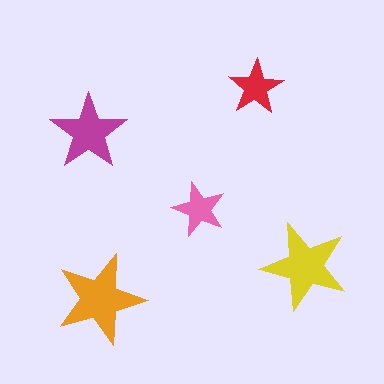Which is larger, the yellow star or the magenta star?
The yellow one.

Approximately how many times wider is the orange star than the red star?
About 1.5 times wider.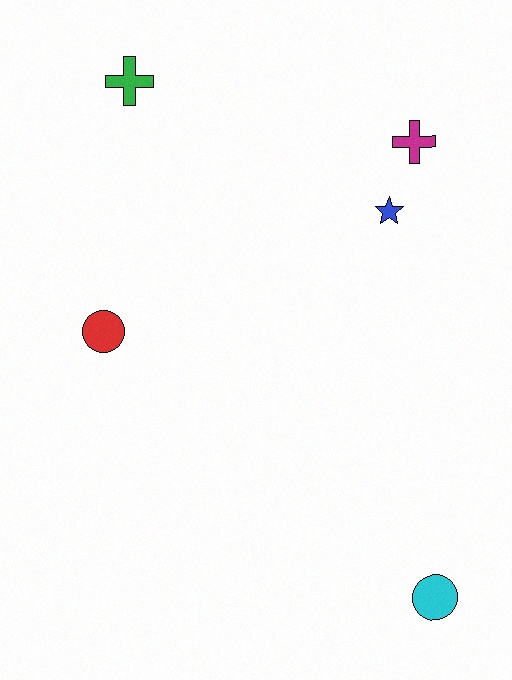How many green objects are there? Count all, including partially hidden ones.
There is 1 green object.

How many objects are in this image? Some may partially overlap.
There are 5 objects.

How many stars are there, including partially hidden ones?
There is 1 star.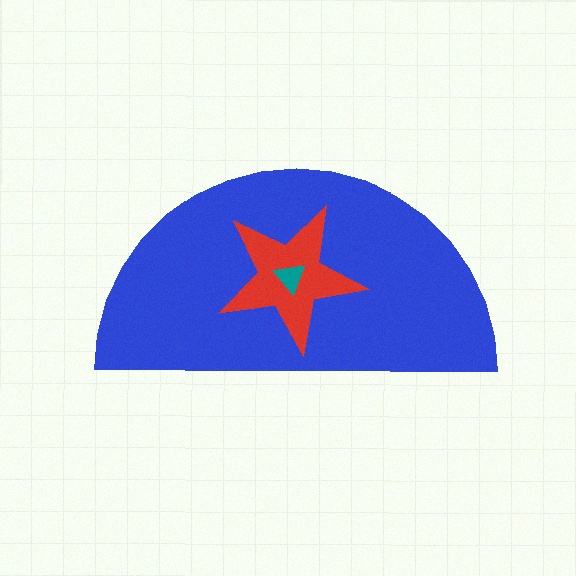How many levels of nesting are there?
3.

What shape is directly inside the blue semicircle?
The red star.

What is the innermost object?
The teal triangle.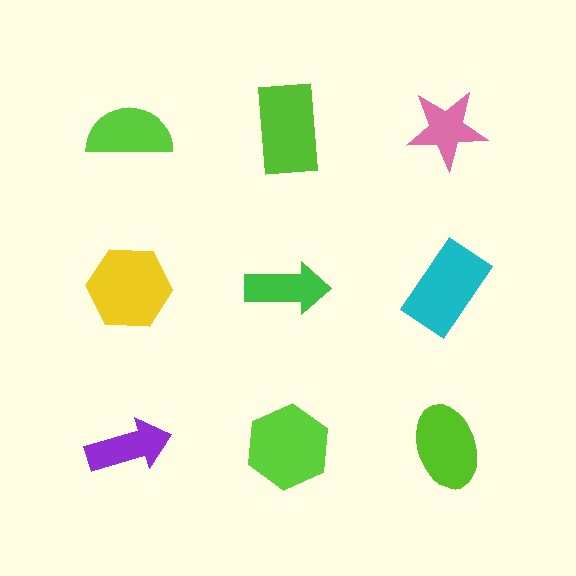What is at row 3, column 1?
A purple arrow.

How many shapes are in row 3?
3 shapes.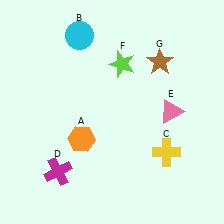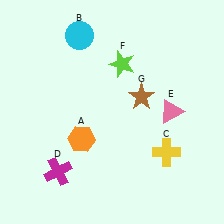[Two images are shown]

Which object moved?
The brown star (G) moved down.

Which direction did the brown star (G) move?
The brown star (G) moved down.